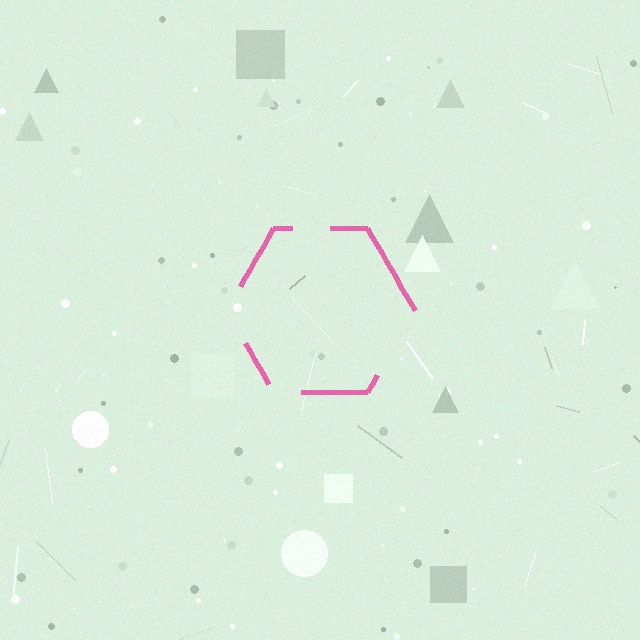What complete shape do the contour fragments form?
The contour fragments form a hexagon.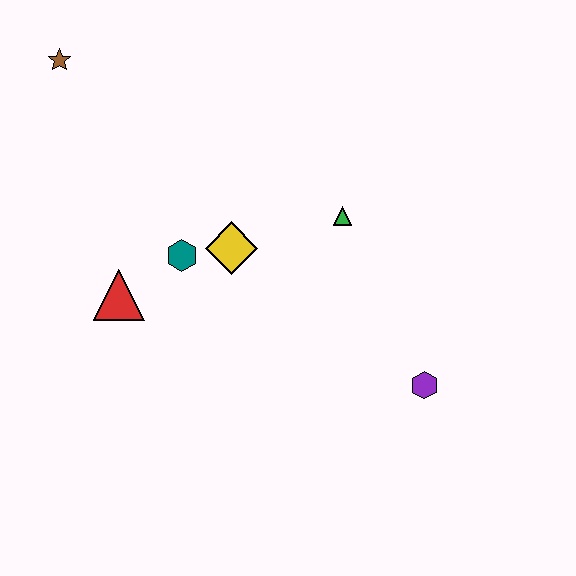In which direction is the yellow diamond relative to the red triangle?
The yellow diamond is to the right of the red triangle.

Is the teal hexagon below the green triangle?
Yes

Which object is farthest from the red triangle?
The purple hexagon is farthest from the red triangle.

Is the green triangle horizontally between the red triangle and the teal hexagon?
No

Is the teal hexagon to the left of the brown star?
No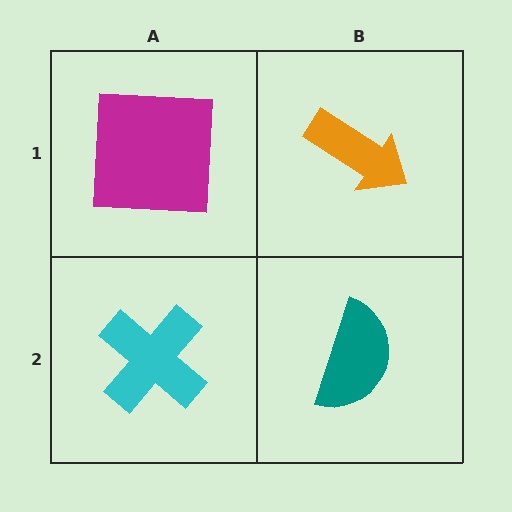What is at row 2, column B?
A teal semicircle.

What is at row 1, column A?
A magenta square.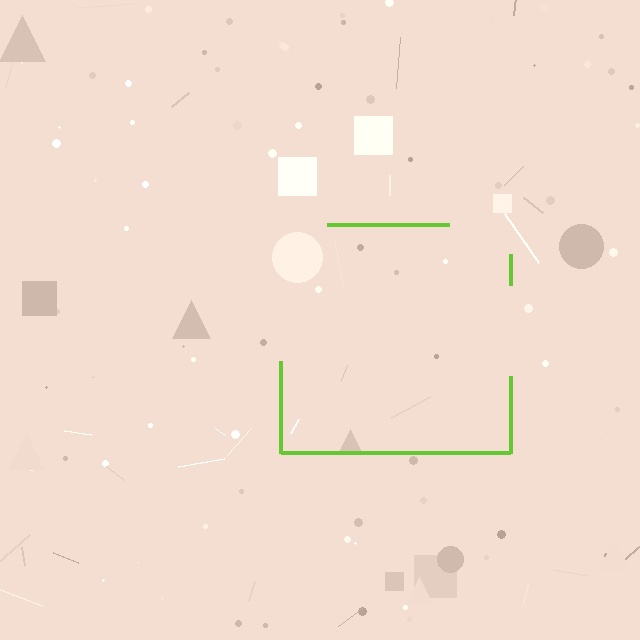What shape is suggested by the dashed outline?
The dashed outline suggests a square.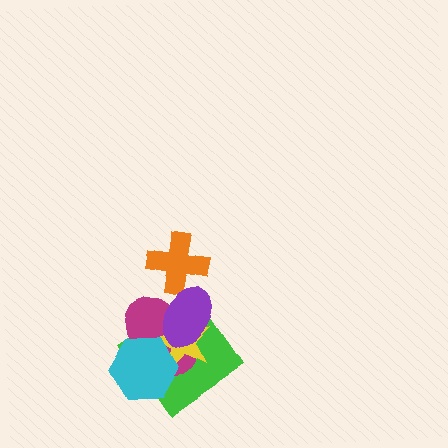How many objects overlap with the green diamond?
4 objects overlap with the green diamond.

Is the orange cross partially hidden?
Yes, it is partially covered by another shape.